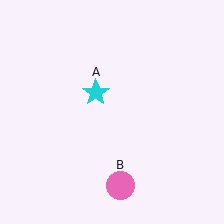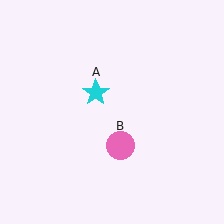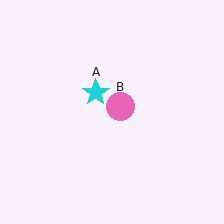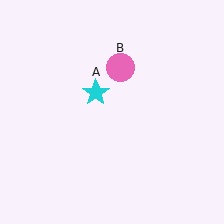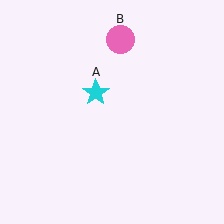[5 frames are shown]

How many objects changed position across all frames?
1 object changed position: pink circle (object B).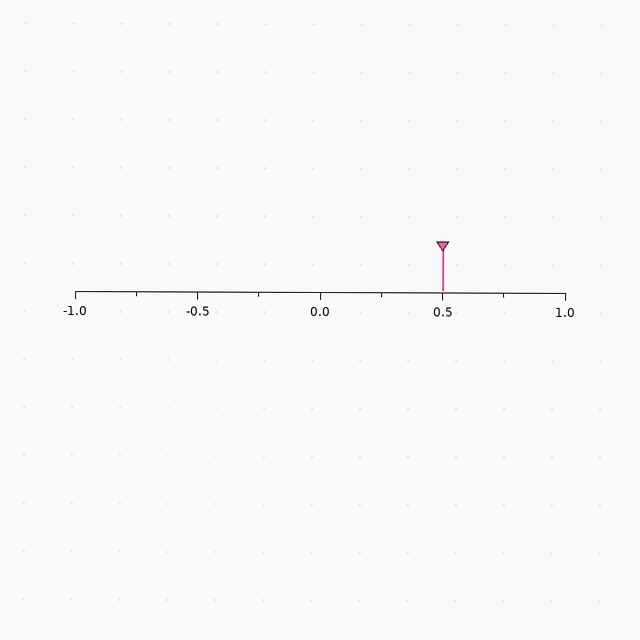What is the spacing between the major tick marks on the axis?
The major ticks are spaced 0.5 apart.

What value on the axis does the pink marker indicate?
The marker indicates approximately 0.5.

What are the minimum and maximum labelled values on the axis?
The axis runs from -1.0 to 1.0.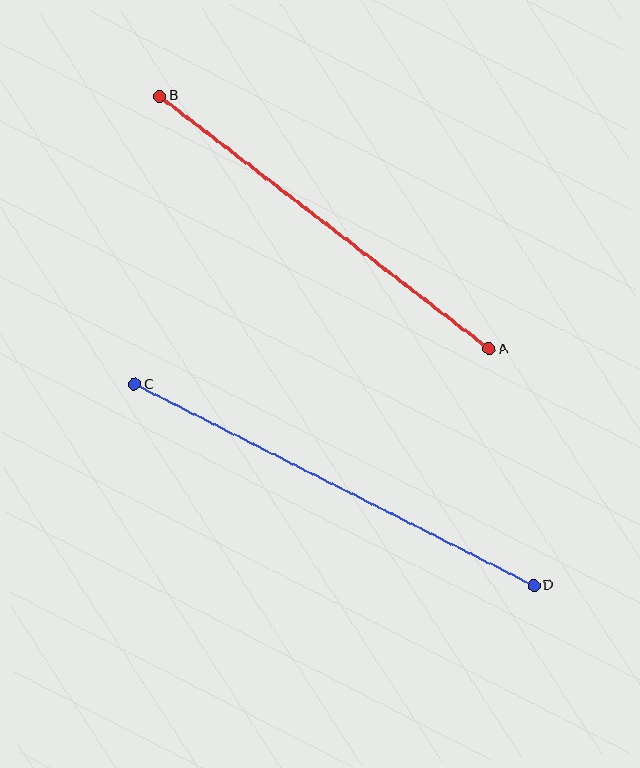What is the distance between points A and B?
The distance is approximately 415 pixels.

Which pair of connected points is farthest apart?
Points C and D are farthest apart.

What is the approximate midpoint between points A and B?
The midpoint is at approximately (325, 223) pixels.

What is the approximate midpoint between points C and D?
The midpoint is at approximately (334, 485) pixels.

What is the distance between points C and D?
The distance is approximately 447 pixels.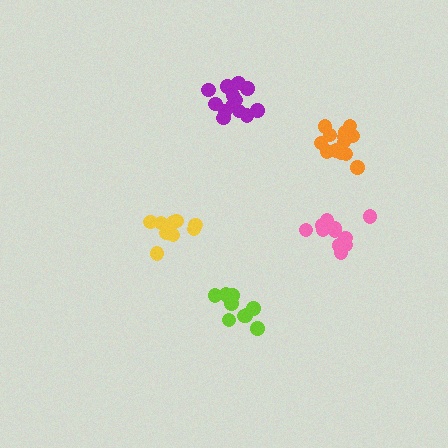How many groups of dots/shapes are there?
There are 5 groups.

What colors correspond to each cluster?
The clusters are colored: lime, yellow, pink, purple, orange.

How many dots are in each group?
Group 1: 10 dots, Group 2: 11 dots, Group 3: 12 dots, Group 4: 13 dots, Group 5: 14 dots (60 total).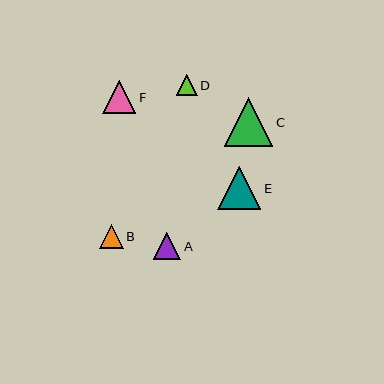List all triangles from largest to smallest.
From largest to smallest: C, E, F, A, B, D.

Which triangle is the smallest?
Triangle D is the smallest with a size of approximately 21 pixels.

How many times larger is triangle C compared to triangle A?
Triangle C is approximately 1.8 times the size of triangle A.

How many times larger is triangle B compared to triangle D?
Triangle B is approximately 1.1 times the size of triangle D.